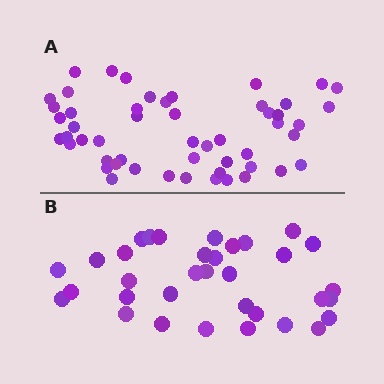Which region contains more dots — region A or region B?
Region A (the top region) has more dots.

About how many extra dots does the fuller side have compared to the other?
Region A has approximately 20 more dots than region B.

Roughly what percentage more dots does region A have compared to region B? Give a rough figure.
About 55% more.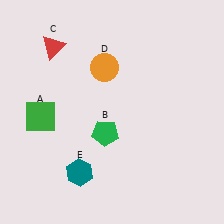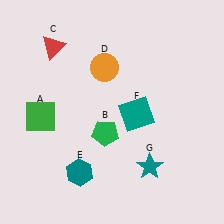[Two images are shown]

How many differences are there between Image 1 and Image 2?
There are 2 differences between the two images.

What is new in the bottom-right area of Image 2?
A teal star (G) was added in the bottom-right area of Image 2.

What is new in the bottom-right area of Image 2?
A teal square (F) was added in the bottom-right area of Image 2.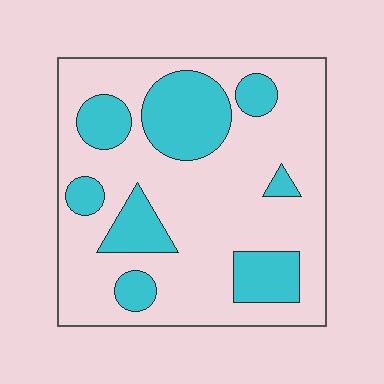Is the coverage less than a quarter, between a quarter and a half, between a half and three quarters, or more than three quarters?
Between a quarter and a half.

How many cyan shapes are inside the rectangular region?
8.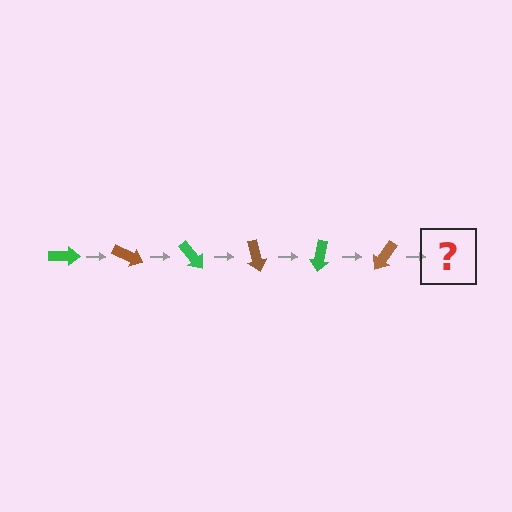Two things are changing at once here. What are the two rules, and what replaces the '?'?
The two rules are that it rotates 25 degrees each step and the color cycles through green and brown. The '?' should be a green arrow, rotated 150 degrees from the start.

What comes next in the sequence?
The next element should be a green arrow, rotated 150 degrees from the start.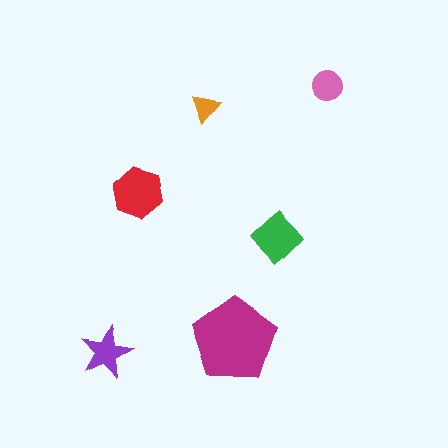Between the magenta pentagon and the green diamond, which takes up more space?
The magenta pentagon.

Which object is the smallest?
The orange triangle.